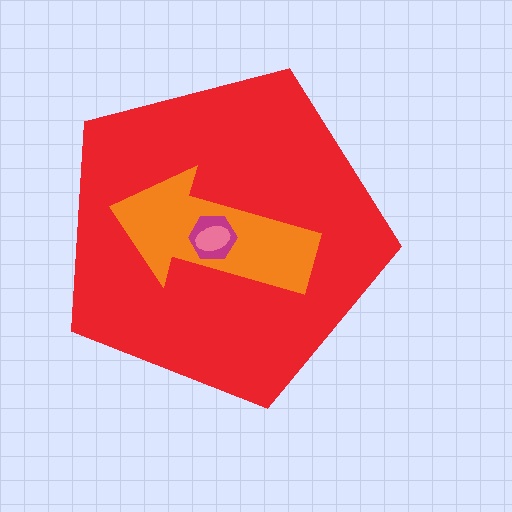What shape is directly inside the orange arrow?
The magenta hexagon.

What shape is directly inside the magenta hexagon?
The pink ellipse.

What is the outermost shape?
The red pentagon.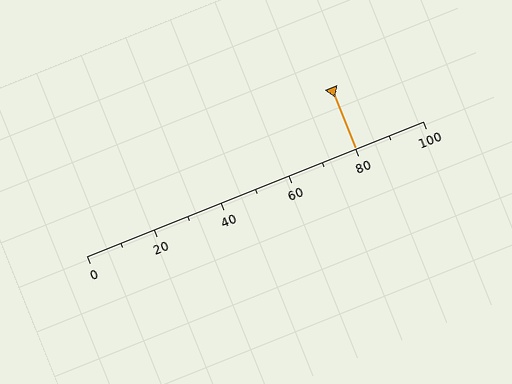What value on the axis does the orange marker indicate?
The marker indicates approximately 80.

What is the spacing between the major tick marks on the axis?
The major ticks are spaced 20 apart.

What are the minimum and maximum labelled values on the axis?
The axis runs from 0 to 100.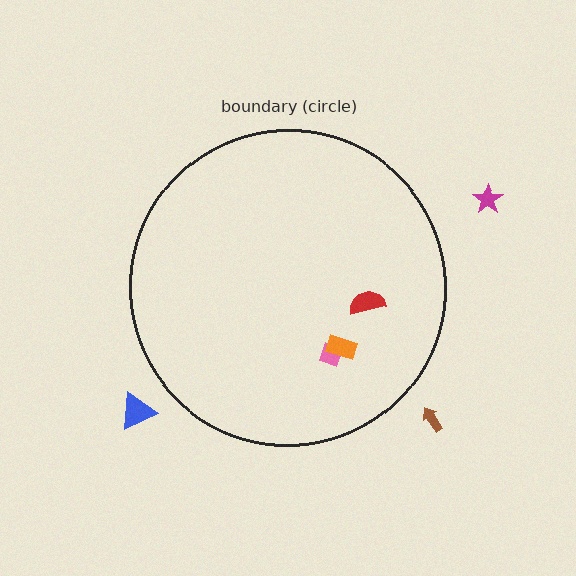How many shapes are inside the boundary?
3 inside, 3 outside.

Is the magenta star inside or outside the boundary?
Outside.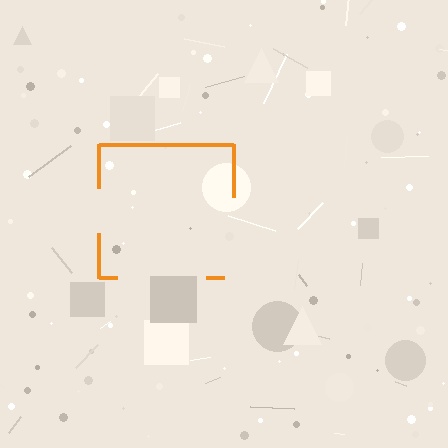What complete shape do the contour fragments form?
The contour fragments form a square.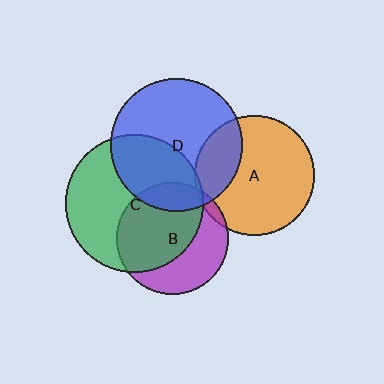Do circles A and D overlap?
Yes.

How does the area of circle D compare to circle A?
Approximately 1.2 times.